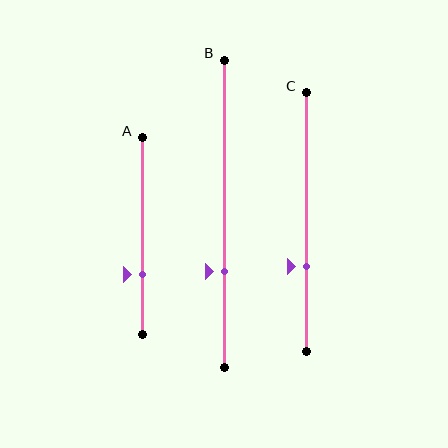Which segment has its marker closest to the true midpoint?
Segment C has its marker closest to the true midpoint.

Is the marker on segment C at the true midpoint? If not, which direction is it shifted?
No, the marker on segment C is shifted downward by about 17% of the segment length.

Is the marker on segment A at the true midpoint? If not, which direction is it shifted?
No, the marker on segment A is shifted downward by about 20% of the segment length.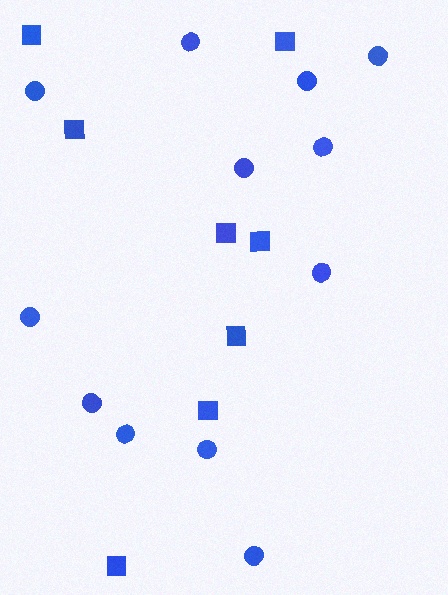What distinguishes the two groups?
There are 2 groups: one group of circles (12) and one group of squares (8).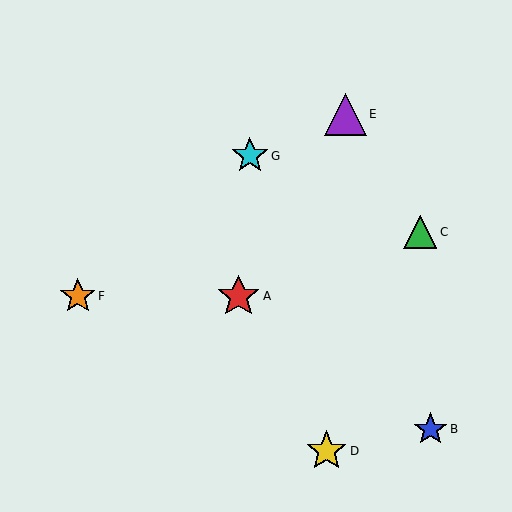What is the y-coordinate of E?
Object E is at y≈114.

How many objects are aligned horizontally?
2 objects (A, F) are aligned horizontally.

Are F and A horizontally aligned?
Yes, both are at y≈296.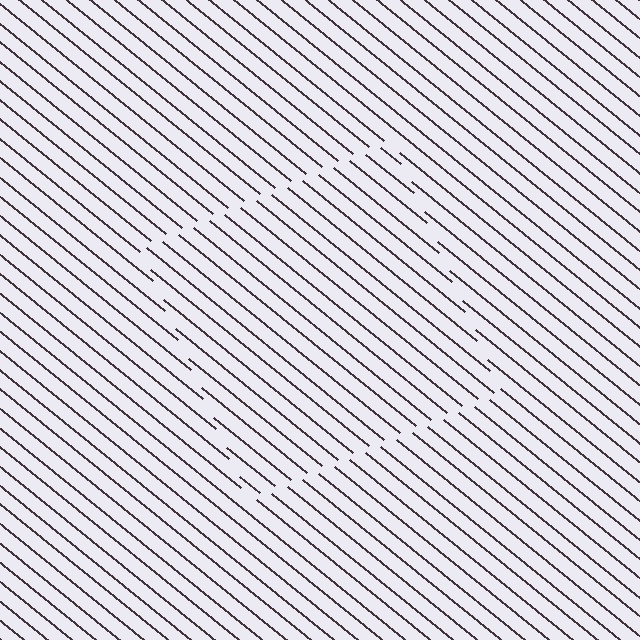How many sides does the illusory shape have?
4 sides — the line-ends trace a square.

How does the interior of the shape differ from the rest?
The interior of the shape contains the same grating, shifted by half a period — the contour is defined by the phase discontinuity where line-ends from the inner and outer gratings abut.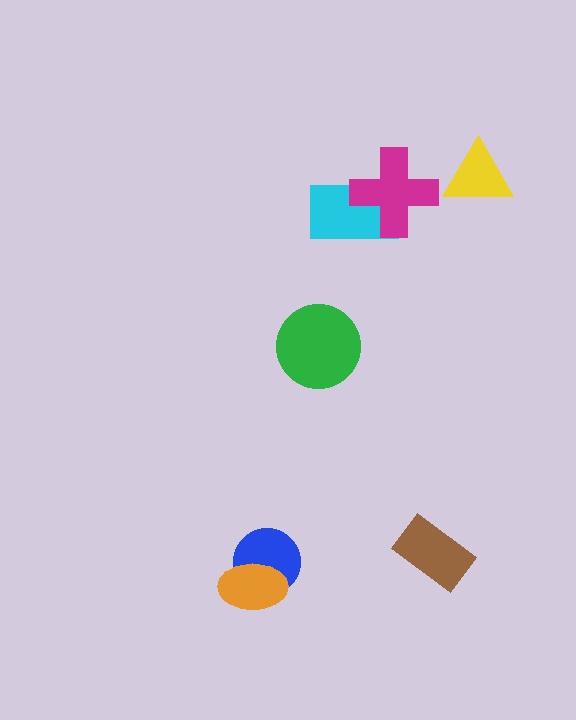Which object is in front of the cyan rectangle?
The magenta cross is in front of the cyan rectangle.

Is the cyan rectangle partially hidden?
Yes, it is partially covered by another shape.